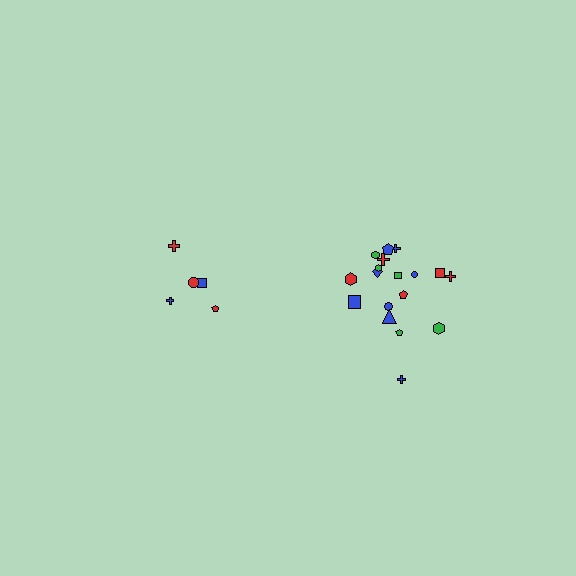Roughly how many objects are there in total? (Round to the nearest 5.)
Roughly 25 objects in total.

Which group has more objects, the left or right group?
The right group.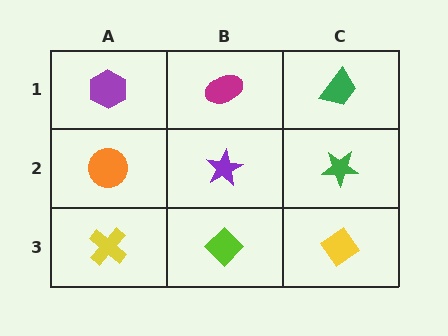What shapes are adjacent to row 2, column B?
A magenta ellipse (row 1, column B), a lime diamond (row 3, column B), an orange circle (row 2, column A), a green star (row 2, column C).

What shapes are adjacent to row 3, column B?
A purple star (row 2, column B), a yellow cross (row 3, column A), a yellow diamond (row 3, column C).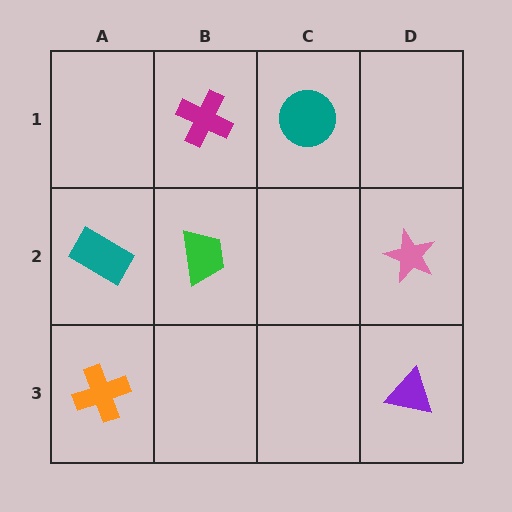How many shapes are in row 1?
2 shapes.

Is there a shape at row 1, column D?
No, that cell is empty.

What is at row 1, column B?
A magenta cross.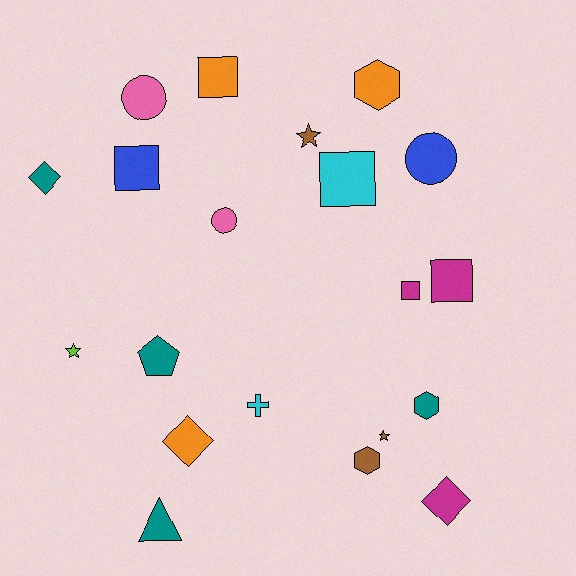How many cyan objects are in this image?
There are 2 cyan objects.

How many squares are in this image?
There are 5 squares.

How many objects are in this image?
There are 20 objects.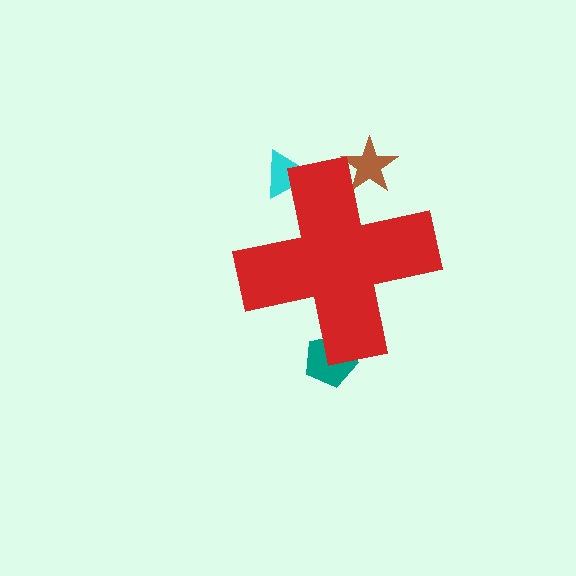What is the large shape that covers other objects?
A red cross.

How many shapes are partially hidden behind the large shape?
3 shapes are partially hidden.